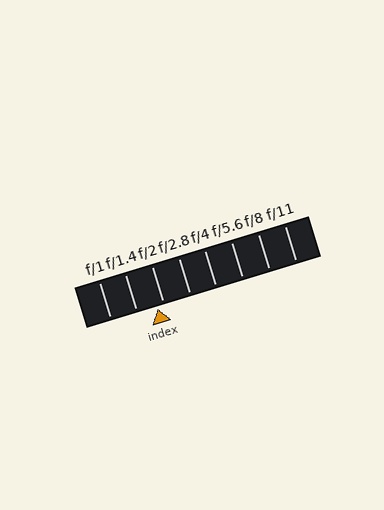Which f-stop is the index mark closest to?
The index mark is closest to f/2.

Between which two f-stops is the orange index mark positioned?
The index mark is between f/1.4 and f/2.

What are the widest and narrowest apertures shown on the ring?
The widest aperture shown is f/1 and the narrowest is f/11.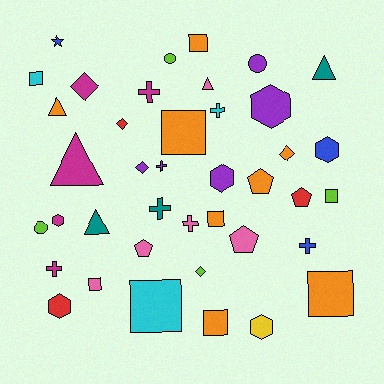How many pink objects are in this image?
There are 5 pink objects.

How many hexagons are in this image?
There are 6 hexagons.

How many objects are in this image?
There are 40 objects.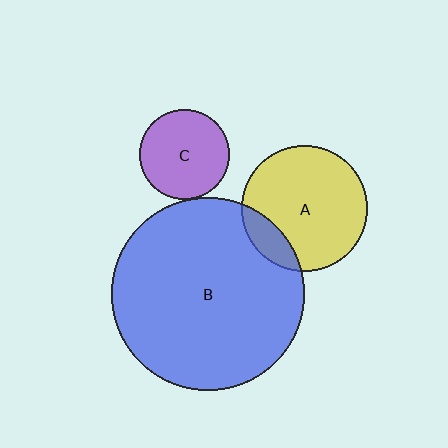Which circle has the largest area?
Circle B (blue).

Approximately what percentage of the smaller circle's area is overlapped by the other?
Approximately 5%.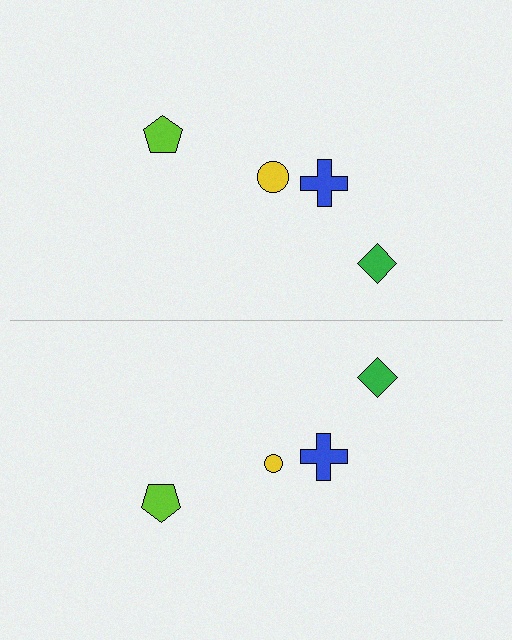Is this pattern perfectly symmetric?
No, the pattern is not perfectly symmetric. The yellow circle on the bottom side has a different size than its mirror counterpart.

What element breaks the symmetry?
The yellow circle on the bottom side has a different size than its mirror counterpart.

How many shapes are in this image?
There are 8 shapes in this image.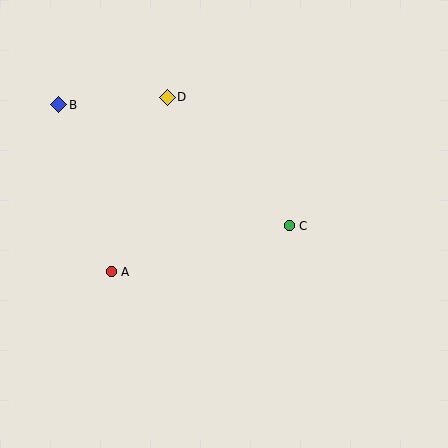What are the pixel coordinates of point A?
Point A is at (111, 272).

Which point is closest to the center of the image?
Point C at (289, 226) is closest to the center.